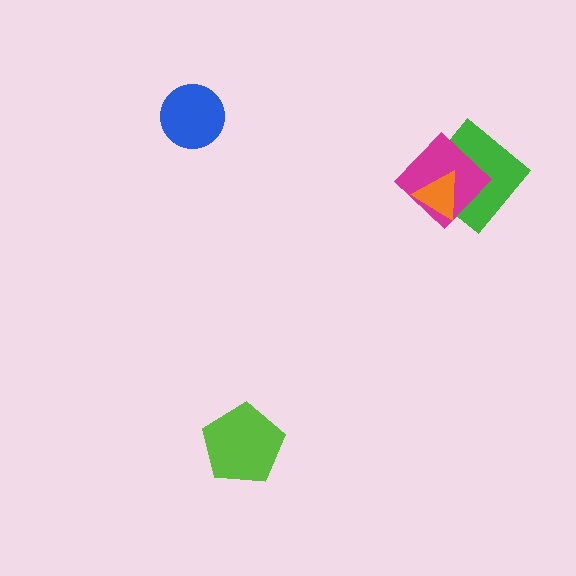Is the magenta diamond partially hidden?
Yes, it is partially covered by another shape.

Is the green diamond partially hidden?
Yes, it is partially covered by another shape.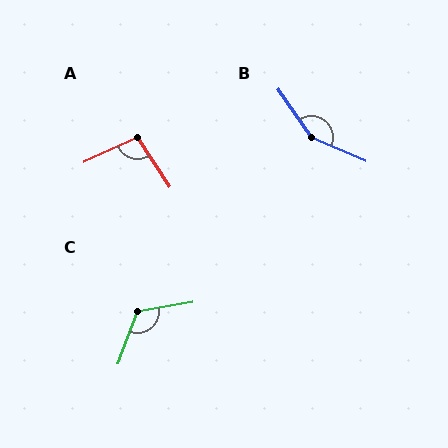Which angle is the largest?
B, at approximately 148 degrees.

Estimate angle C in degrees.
Approximately 120 degrees.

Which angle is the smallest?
A, at approximately 99 degrees.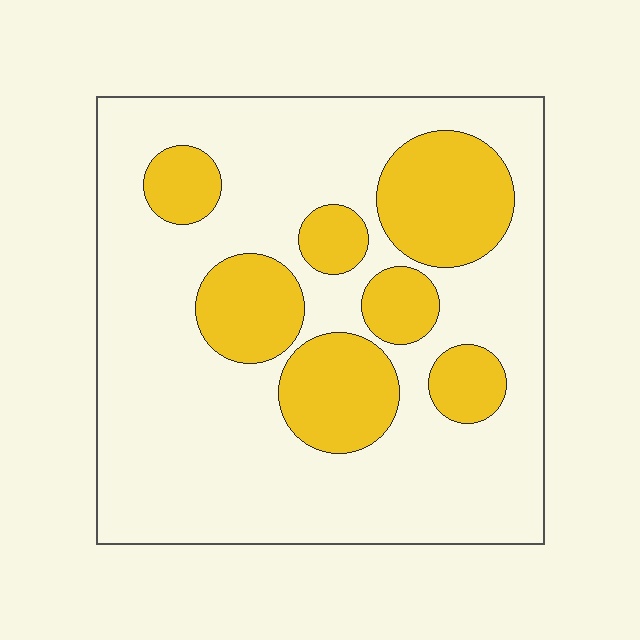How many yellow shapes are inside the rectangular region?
7.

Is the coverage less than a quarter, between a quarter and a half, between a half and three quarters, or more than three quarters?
Between a quarter and a half.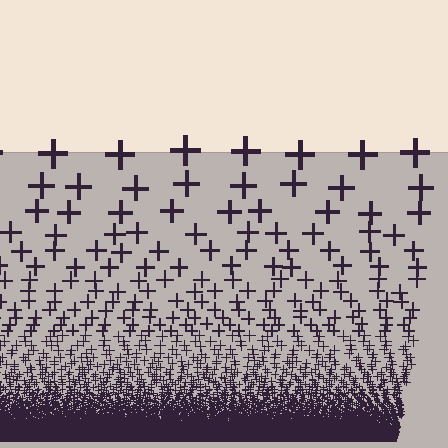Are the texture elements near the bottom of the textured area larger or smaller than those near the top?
Smaller. The gradient is inverted — elements near the bottom are smaller and denser.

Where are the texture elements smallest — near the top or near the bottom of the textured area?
Near the bottom.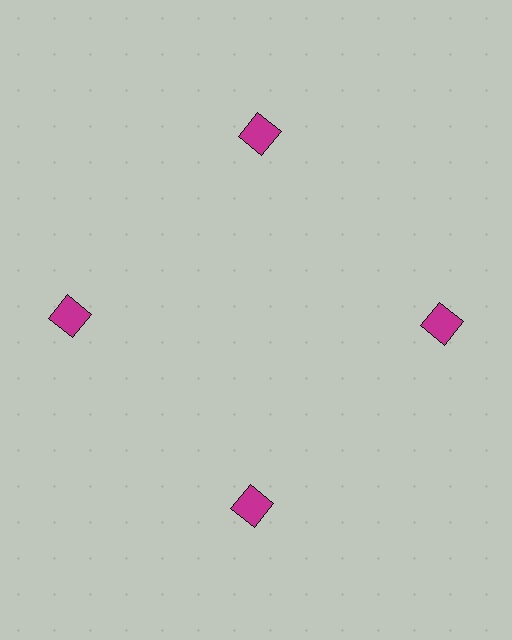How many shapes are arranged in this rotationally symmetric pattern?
There are 4 shapes, arranged in 4 groups of 1.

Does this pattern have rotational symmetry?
Yes, this pattern has 4-fold rotational symmetry. It looks the same after rotating 90 degrees around the center.